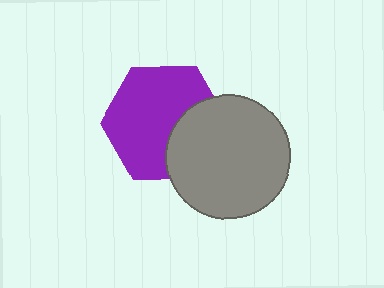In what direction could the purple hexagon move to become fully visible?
The purple hexagon could move left. That would shift it out from behind the gray circle entirely.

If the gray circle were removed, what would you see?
You would see the complete purple hexagon.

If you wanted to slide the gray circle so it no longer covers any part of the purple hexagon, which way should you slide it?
Slide it right — that is the most direct way to separate the two shapes.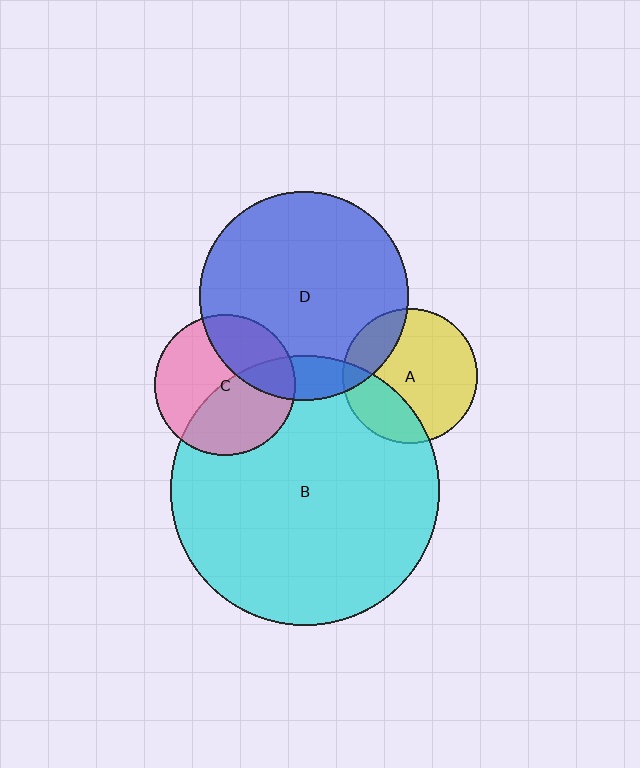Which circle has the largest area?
Circle B (cyan).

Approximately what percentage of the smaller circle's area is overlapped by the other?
Approximately 10%.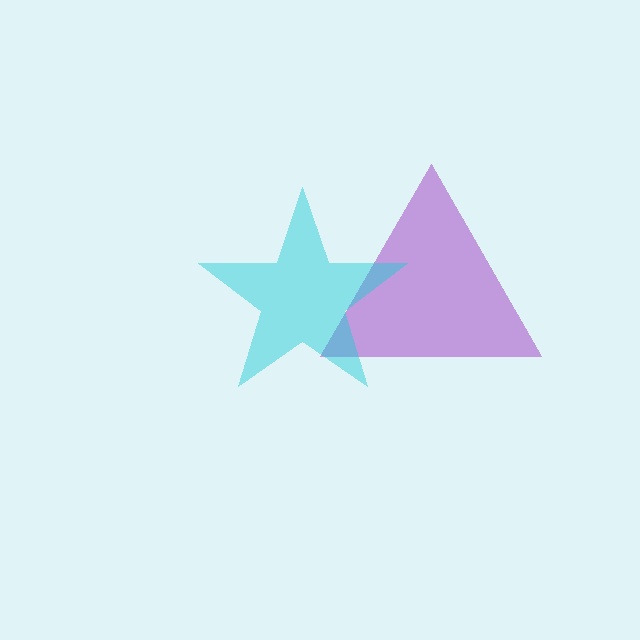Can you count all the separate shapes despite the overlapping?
Yes, there are 2 separate shapes.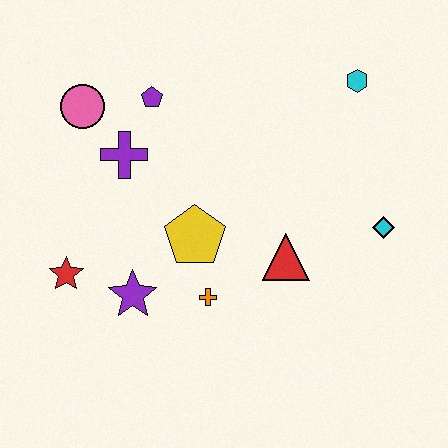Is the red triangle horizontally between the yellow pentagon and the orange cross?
No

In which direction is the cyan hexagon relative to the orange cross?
The cyan hexagon is above the orange cross.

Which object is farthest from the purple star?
The cyan hexagon is farthest from the purple star.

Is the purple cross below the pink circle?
Yes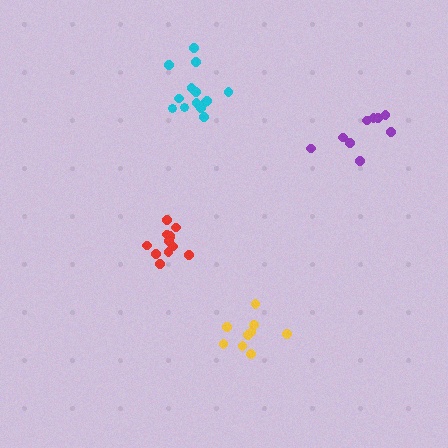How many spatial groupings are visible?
There are 4 spatial groupings.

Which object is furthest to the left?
The red cluster is leftmost.